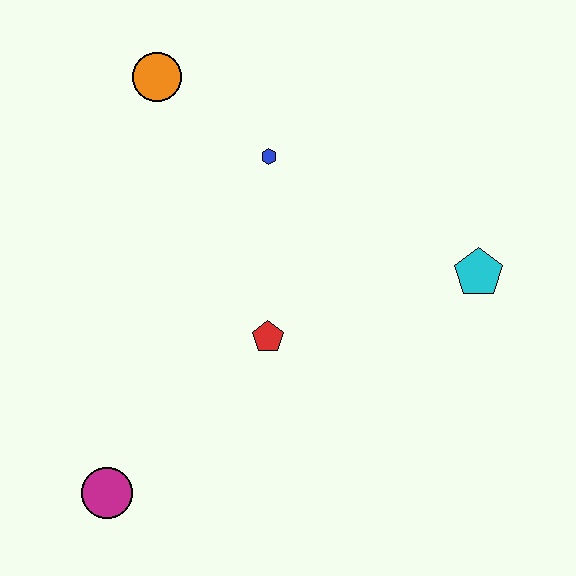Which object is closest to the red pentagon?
The blue hexagon is closest to the red pentagon.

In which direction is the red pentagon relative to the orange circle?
The red pentagon is below the orange circle.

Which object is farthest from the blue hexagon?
The magenta circle is farthest from the blue hexagon.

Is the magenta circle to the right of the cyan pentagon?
No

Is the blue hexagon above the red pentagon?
Yes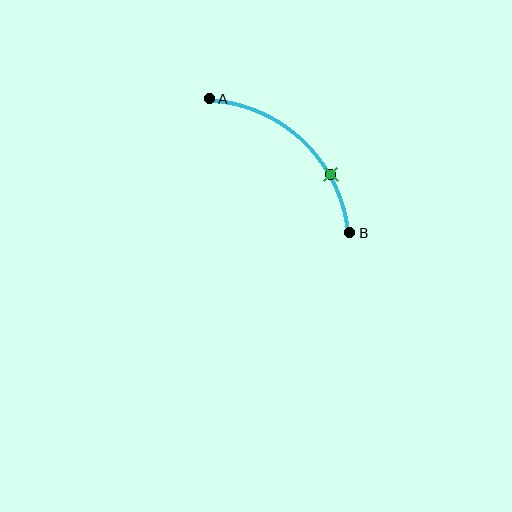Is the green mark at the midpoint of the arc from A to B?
No. The green mark lies on the arc but is closer to endpoint B. The arc midpoint would be at the point on the curve equidistant along the arc from both A and B.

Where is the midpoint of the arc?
The arc midpoint is the point on the curve farthest from the straight line joining A and B. It sits above and to the right of that line.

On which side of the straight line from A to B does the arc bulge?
The arc bulges above and to the right of the straight line connecting A and B.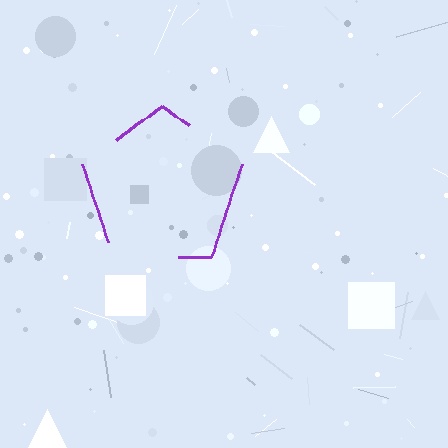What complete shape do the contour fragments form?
The contour fragments form a pentagon.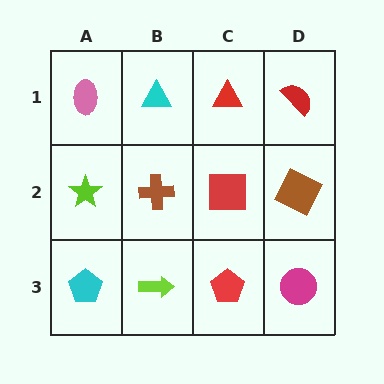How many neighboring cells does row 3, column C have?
3.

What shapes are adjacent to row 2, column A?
A pink ellipse (row 1, column A), a cyan pentagon (row 3, column A), a brown cross (row 2, column B).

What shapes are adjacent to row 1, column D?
A brown square (row 2, column D), a red triangle (row 1, column C).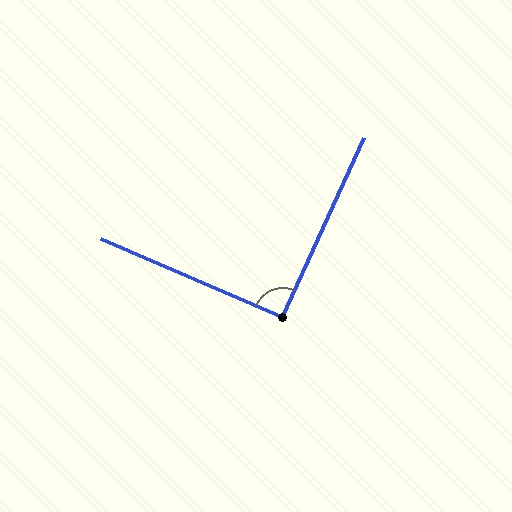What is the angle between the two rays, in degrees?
Approximately 91 degrees.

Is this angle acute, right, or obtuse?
It is approximately a right angle.